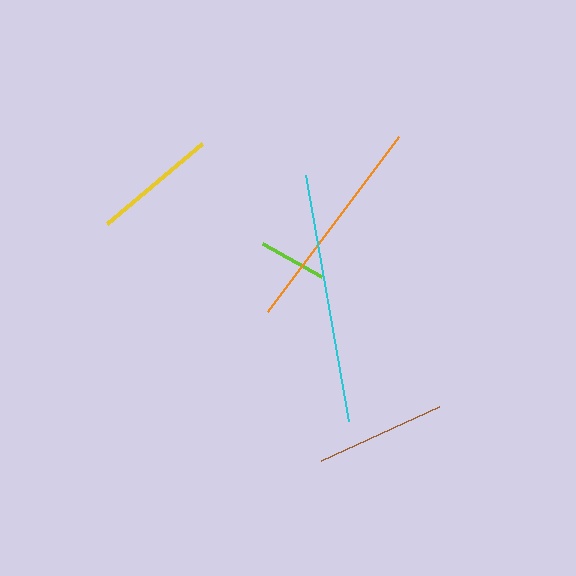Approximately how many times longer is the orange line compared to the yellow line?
The orange line is approximately 1.8 times the length of the yellow line.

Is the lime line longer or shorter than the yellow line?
The yellow line is longer than the lime line.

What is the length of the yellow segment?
The yellow segment is approximately 124 pixels long.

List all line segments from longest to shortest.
From longest to shortest: cyan, orange, brown, yellow, lime.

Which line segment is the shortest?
The lime line is the shortest at approximately 68 pixels.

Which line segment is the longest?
The cyan line is the longest at approximately 249 pixels.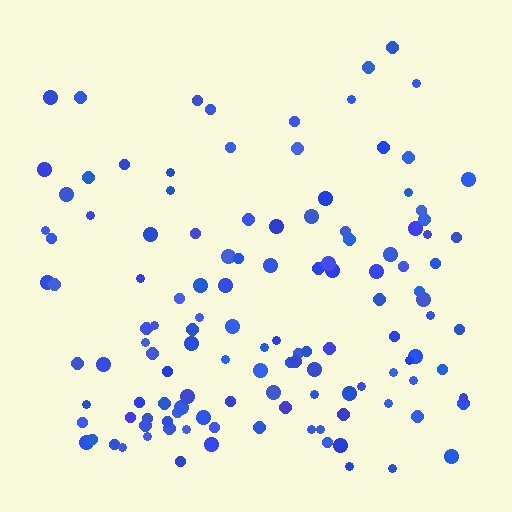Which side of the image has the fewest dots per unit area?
The top.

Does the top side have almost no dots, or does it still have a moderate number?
Still a moderate number, just noticeably fewer than the bottom.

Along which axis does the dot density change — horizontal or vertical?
Vertical.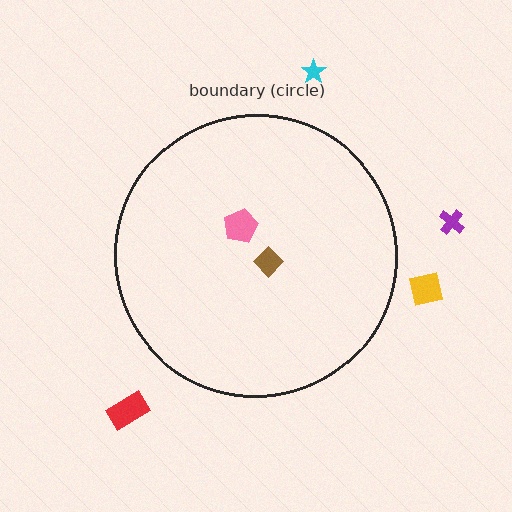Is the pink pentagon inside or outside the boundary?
Inside.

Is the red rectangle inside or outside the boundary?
Outside.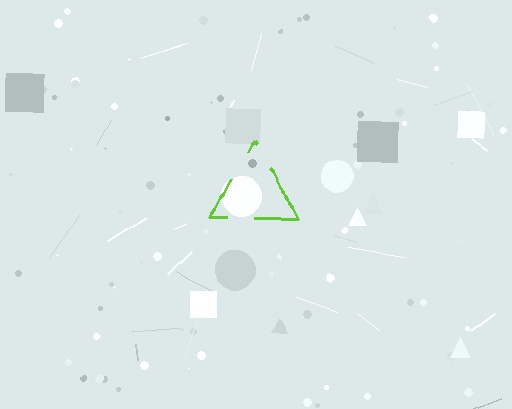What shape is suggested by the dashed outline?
The dashed outline suggests a triangle.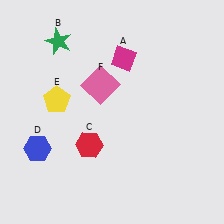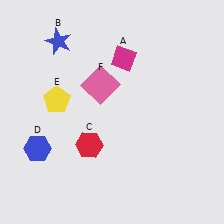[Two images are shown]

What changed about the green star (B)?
In Image 1, B is green. In Image 2, it changed to blue.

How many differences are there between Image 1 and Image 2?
There is 1 difference between the two images.